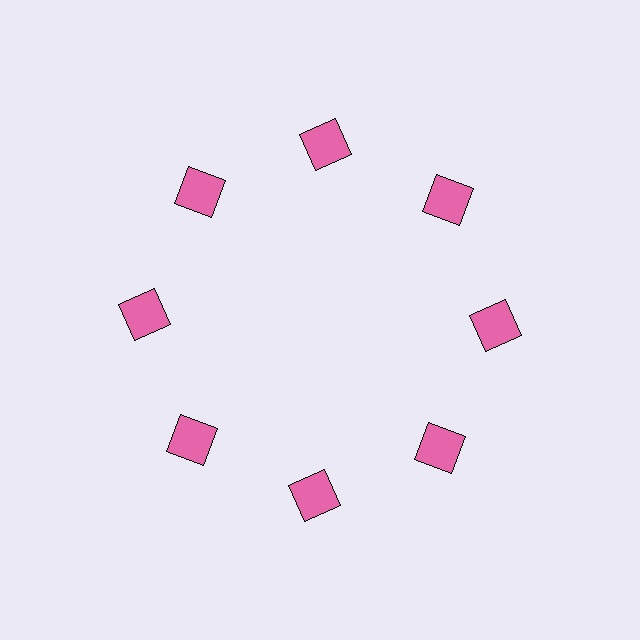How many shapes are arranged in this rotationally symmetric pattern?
There are 8 shapes, arranged in 8 groups of 1.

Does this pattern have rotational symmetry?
Yes, this pattern has 8-fold rotational symmetry. It looks the same after rotating 45 degrees around the center.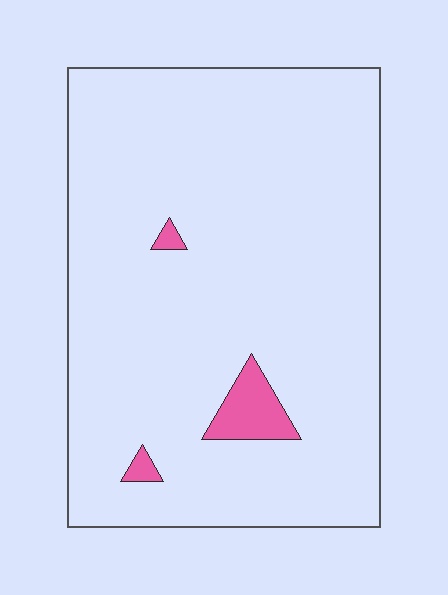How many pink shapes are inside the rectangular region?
3.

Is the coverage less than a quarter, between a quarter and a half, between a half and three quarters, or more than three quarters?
Less than a quarter.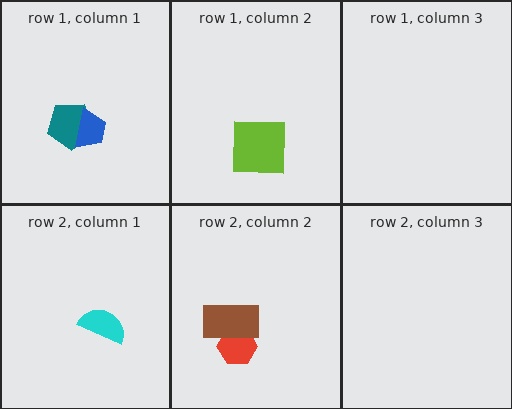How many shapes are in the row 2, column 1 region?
1.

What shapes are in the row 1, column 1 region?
The teal pentagon, the blue trapezoid.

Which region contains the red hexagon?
The row 2, column 2 region.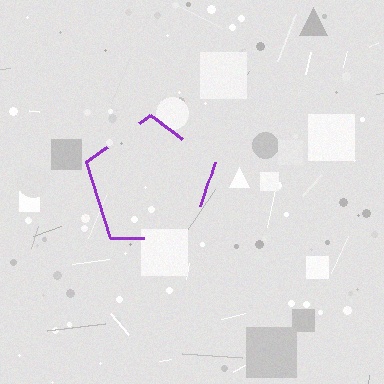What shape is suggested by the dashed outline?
The dashed outline suggests a pentagon.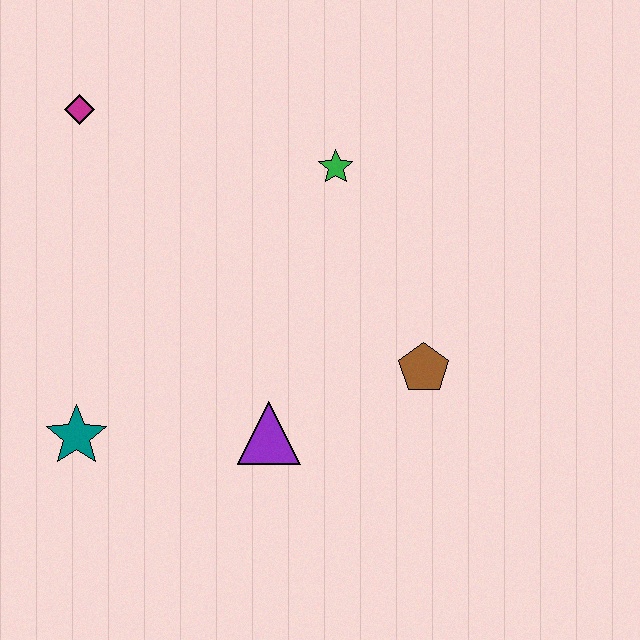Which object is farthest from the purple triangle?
The magenta diamond is farthest from the purple triangle.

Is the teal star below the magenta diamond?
Yes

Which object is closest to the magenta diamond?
The green star is closest to the magenta diamond.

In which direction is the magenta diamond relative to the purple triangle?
The magenta diamond is above the purple triangle.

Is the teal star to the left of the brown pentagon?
Yes